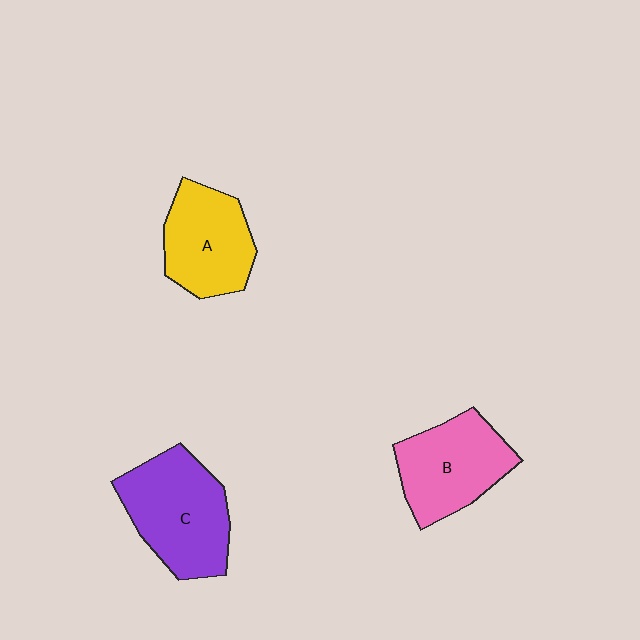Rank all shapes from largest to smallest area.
From largest to smallest: C (purple), B (pink), A (yellow).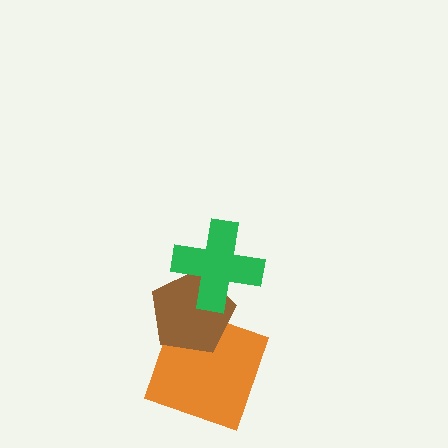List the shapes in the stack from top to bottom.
From top to bottom: the green cross, the brown pentagon, the orange square.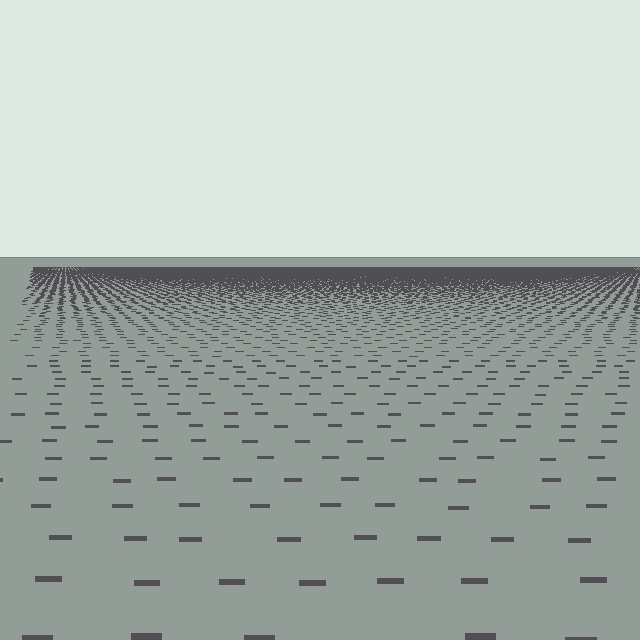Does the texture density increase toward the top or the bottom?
Density increases toward the top.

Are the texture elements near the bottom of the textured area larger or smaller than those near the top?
Larger. Near the bottom, elements are closer to the viewer and appear at a bigger on-screen size.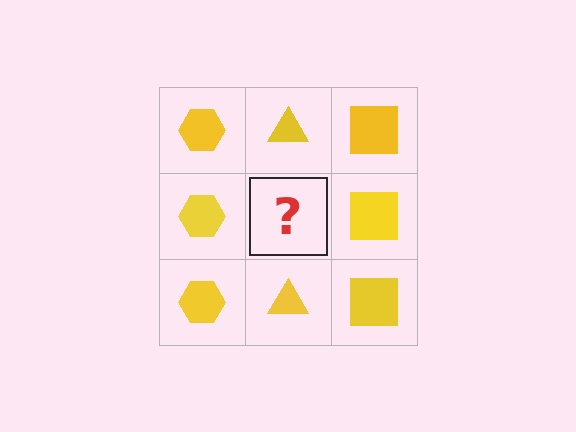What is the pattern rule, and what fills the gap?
The rule is that each column has a consistent shape. The gap should be filled with a yellow triangle.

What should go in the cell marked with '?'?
The missing cell should contain a yellow triangle.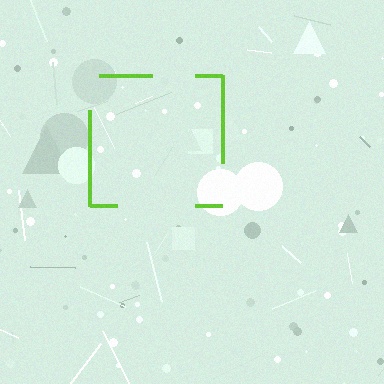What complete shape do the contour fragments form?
The contour fragments form a square.